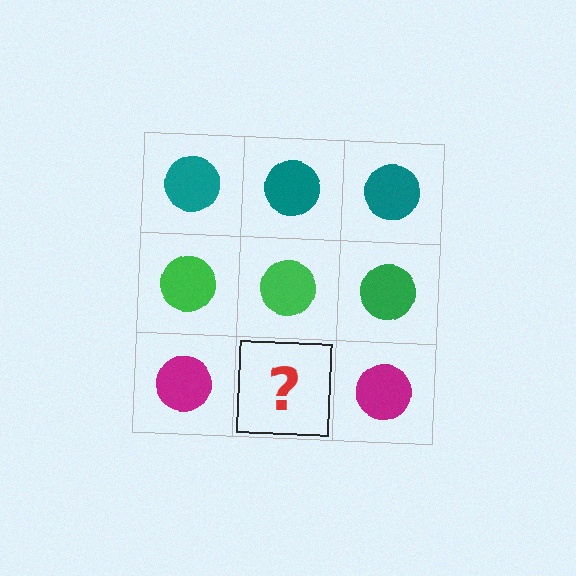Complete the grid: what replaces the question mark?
The question mark should be replaced with a magenta circle.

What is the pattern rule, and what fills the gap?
The rule is that each row has a consistent color. The gap should be filled with a magenta circle.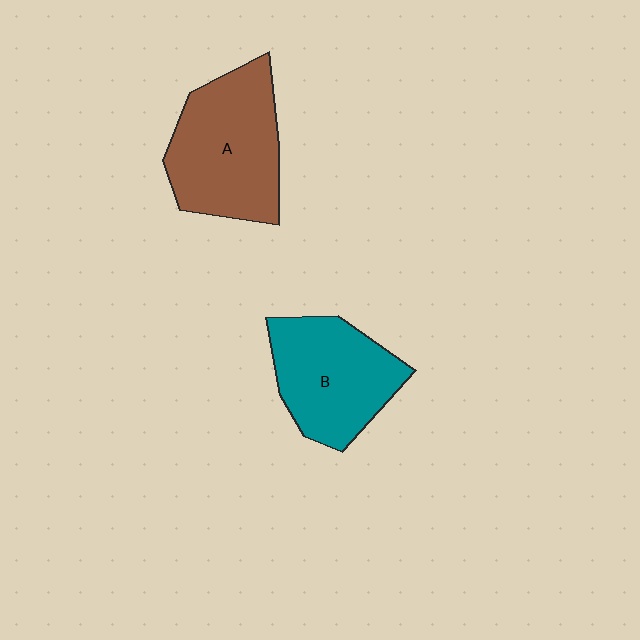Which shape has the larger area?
Shape A (brown).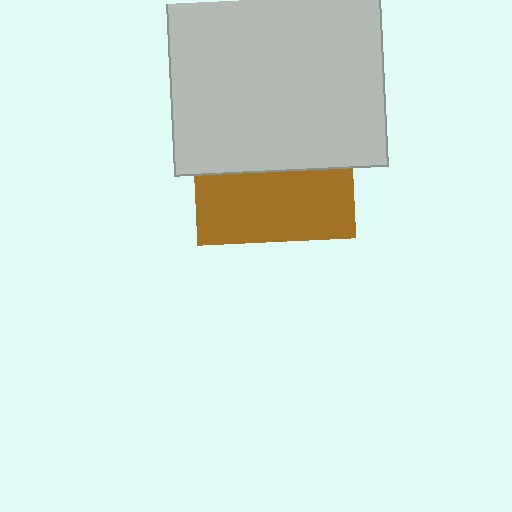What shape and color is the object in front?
The object in front is a light gray square.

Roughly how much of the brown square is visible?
A small part of it is visible (roughly 44%).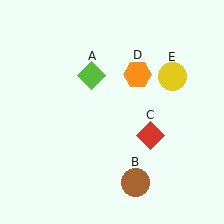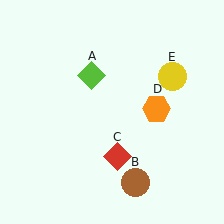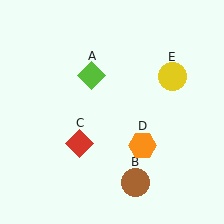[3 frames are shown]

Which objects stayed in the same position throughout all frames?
Lime diamond (object A) and brown circle (object B) and yellow circle (object E) remained stationary.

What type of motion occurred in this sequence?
The red diamond (object C), orange hexagon (object D) rotated clockwise around the center of the scene.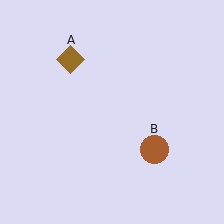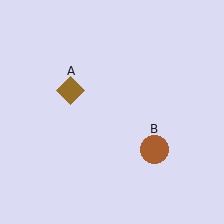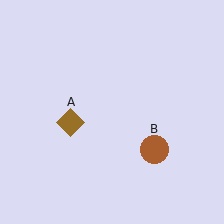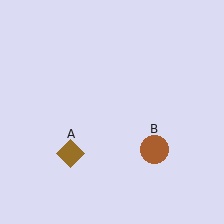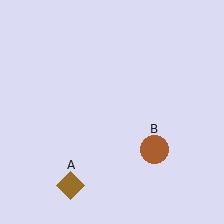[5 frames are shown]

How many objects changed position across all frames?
1 object changed position: brown diamond (object A).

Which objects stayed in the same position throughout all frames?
Brown circle (object B) remained stationary.